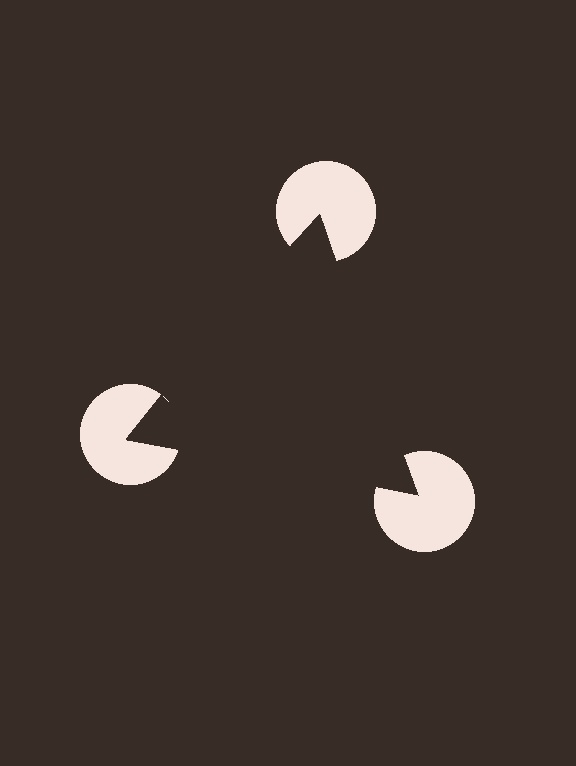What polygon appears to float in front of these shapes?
An illusory triangle — its edges are inferred from the aligned wedge cuts in the pac-man discs, not physically drawn.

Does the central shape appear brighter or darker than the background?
It typically appears slightly darker than the background, even though no actual brightness change is drawn.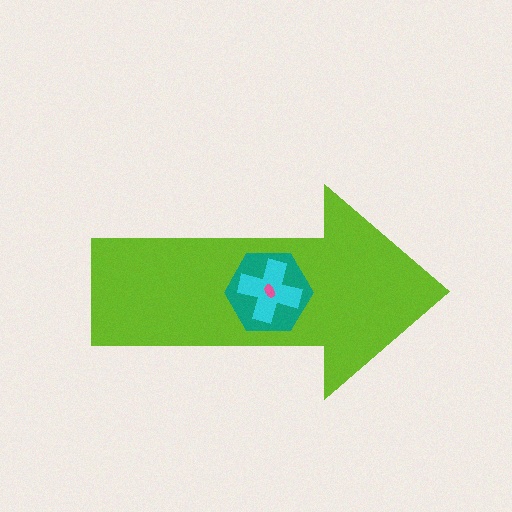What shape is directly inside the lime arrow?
The teal hexagon.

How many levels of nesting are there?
4.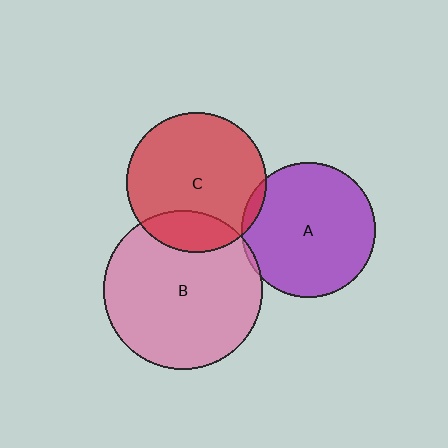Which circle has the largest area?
Circle B (pink).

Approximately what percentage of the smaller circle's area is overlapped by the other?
Approximately 5%.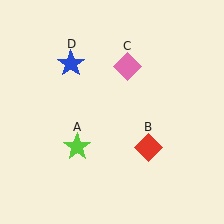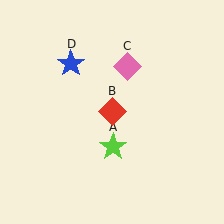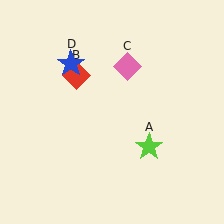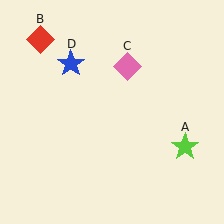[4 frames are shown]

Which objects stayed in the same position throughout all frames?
Pink diamond (object C) and blue star (object D) remained stationary.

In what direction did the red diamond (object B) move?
The red diamond (object B) moved up and to the left.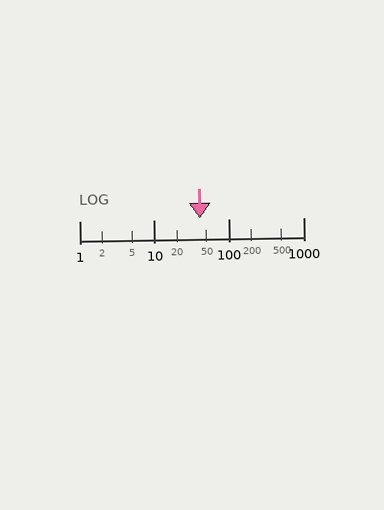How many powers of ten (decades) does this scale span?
The scale spans 3 decades, from 1 to 1000.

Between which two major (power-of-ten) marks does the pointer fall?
The pointer is between 10 and 100.